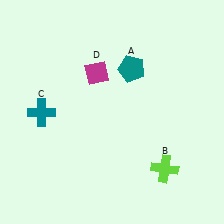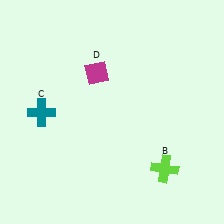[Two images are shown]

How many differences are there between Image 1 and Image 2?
There is 1 difference between the two images.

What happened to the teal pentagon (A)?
The teal pentagon (A) was removed in Image 2. It was in the top-right area of Image 1.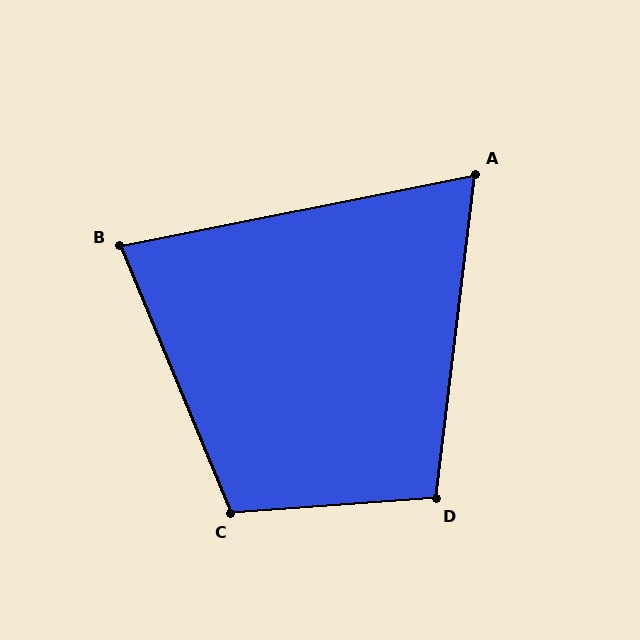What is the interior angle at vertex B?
Approximately 79 degrees (acute).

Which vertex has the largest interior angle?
C, at approximately 108 degrees.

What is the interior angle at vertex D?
Approximately 101 degrees (obtuse).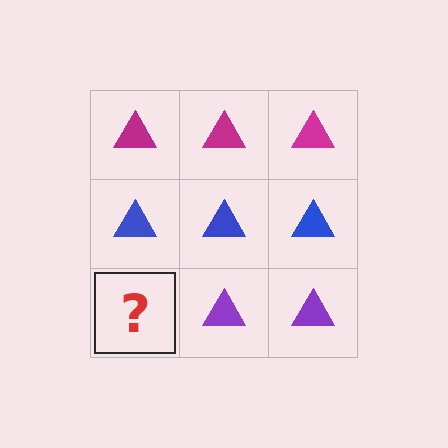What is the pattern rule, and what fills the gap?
The rule is that each row has a consistent color. The gap should be filled with a purple triangle.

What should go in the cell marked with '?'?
The missing cell should contain a purple triangle.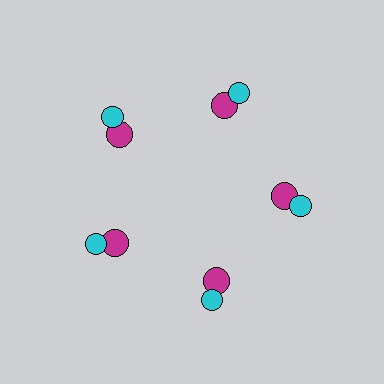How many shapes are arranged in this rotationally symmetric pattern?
There are 10 shapes, arranged in 5 groups of 2.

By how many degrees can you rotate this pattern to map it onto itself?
The pattern maps onto itself every 72 degrees of rotation.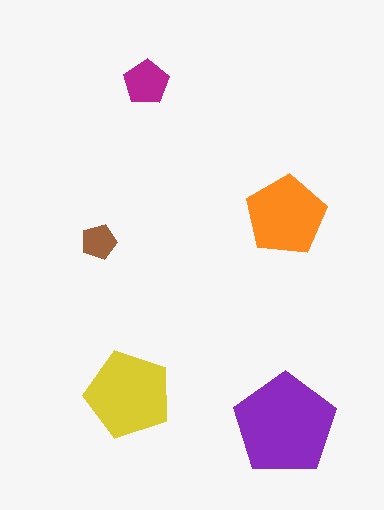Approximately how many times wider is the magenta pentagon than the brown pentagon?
About 1.5 times wider.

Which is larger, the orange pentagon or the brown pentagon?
The orange one.